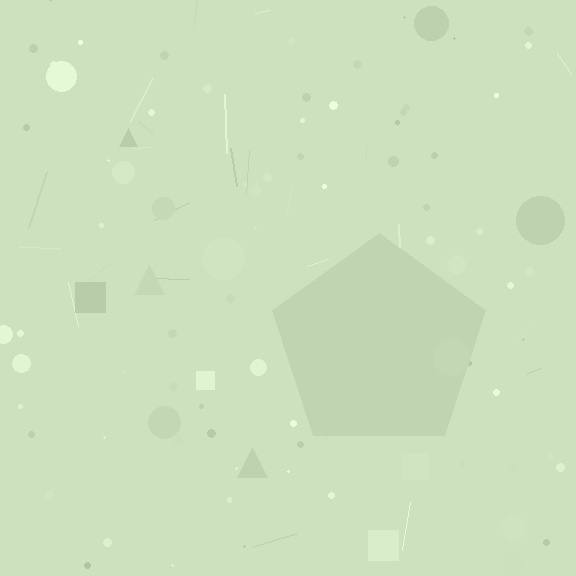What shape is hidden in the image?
A pentagon is hidden in the image.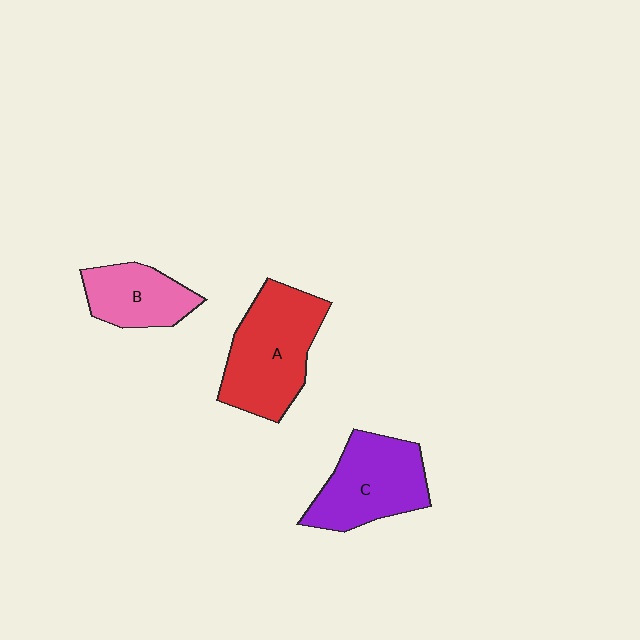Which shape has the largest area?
Shape A (red).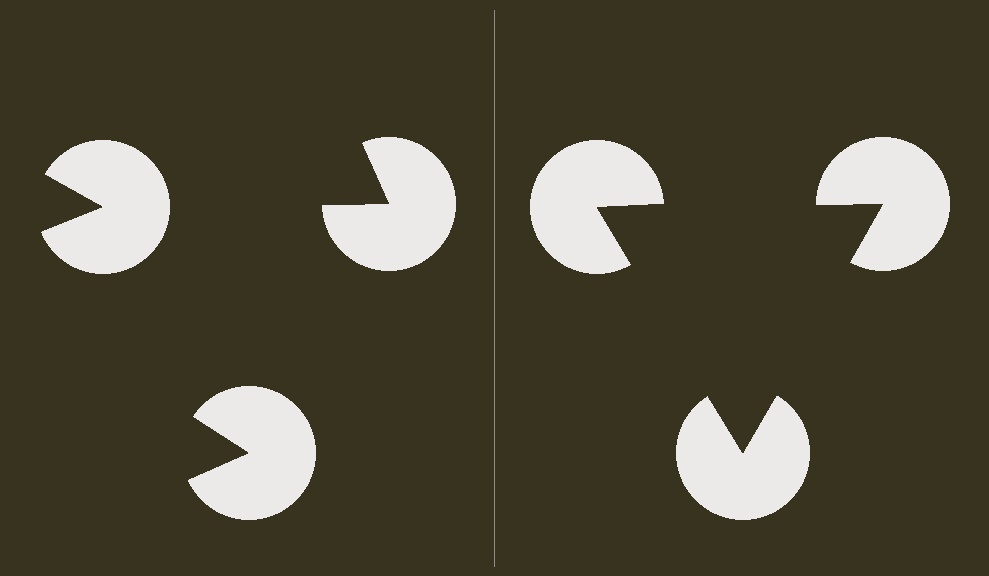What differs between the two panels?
The pac-man discs are positioned identically on both sides; only the wedge orientations differ. On the right they align to a triangle; on the left they are misaligned.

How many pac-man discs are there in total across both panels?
6 — 3 on each side.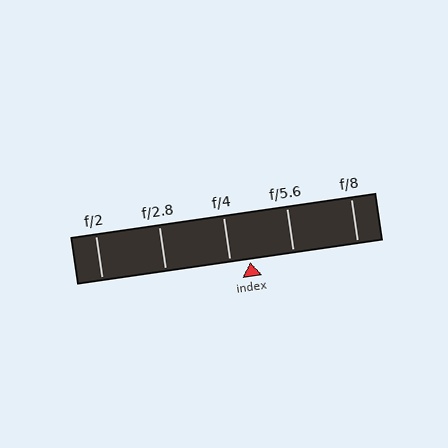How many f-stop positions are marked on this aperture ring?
There are 5 f-stop positions marked.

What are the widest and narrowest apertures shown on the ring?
The widest aperture shown is f/2 and the narrowest is f/8.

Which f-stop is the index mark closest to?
The index mark is closest to f/4.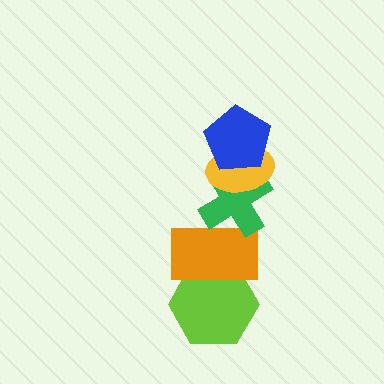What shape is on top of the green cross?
The yellow ellipse is on top of the green cross.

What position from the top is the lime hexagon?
The lime hexagon is 5th from the top.